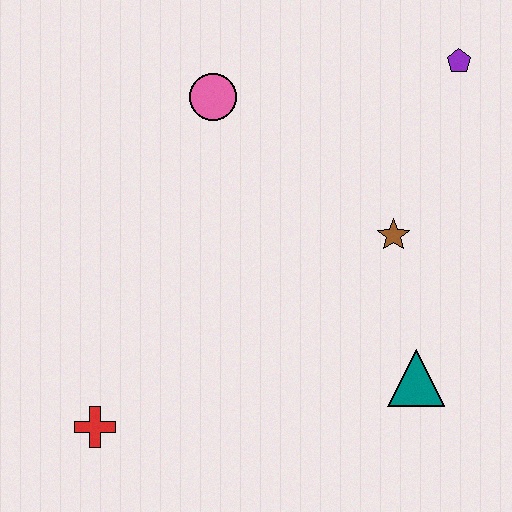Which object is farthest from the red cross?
The purple pentagon is farthest from the red cross.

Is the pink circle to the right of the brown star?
No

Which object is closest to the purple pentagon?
The brown star is closest to the purple pentagon.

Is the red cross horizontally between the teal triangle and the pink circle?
No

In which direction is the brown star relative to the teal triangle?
The brown star is above the teal triangle.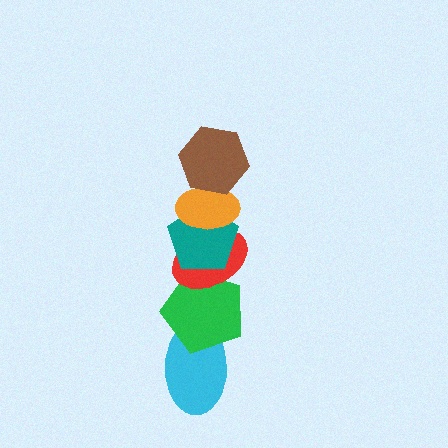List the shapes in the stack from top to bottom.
From top to bottom: the brown hexagon, the orange ellipse, the teal pentagon, the red ellipse, the green pentagon, the cyan ellipse.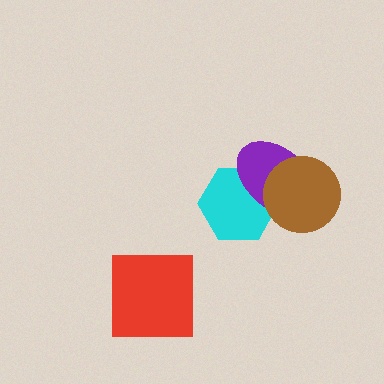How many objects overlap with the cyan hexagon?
2 objects overlap with the cyan hexagon.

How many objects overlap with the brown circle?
2 objects overlap with the brown circle.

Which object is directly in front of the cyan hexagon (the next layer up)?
The purple ellipse is directly in front of the cyan hexagon.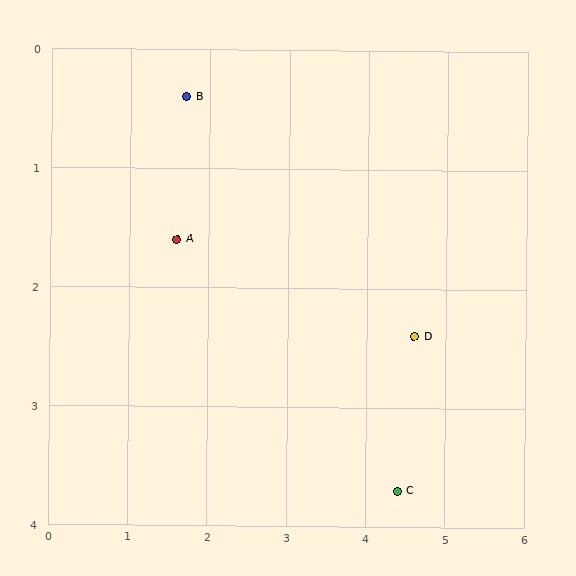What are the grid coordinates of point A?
Point A is at approximately (1.6, 1.6).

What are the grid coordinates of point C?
Point C is at approximately (4.4, 3.7).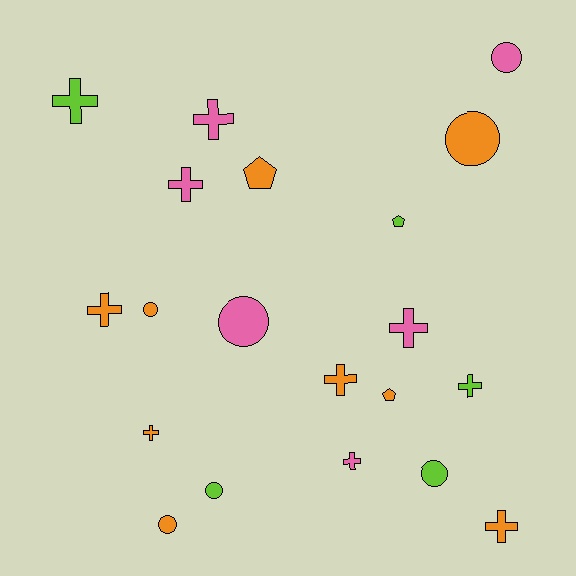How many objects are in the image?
There are 20 objects.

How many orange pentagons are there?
There are 2 orange pentagons.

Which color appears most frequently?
Orange, with 9 objects.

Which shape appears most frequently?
Cross, with 10 objects.